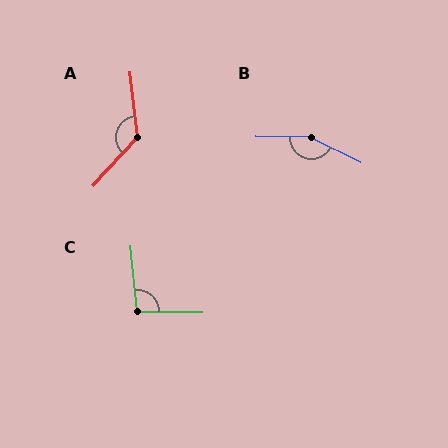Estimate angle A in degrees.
Approximately 131 degrees.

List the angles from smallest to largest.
C (96°), A (131°), B (155°).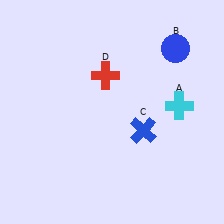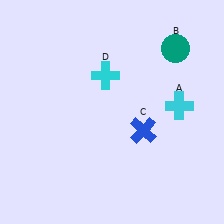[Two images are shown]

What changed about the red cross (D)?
In Image 1, D is red. In Image 2, it changed to cyan.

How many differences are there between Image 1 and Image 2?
There are 2 differences between the two images.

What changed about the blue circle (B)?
In Image 1, B is blue. In Image 2, it changed to teal.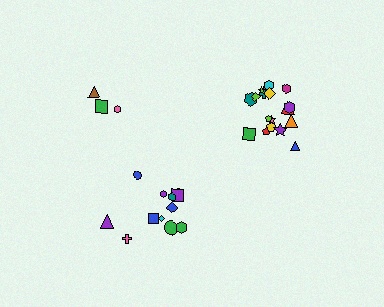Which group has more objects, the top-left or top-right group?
The top-right group.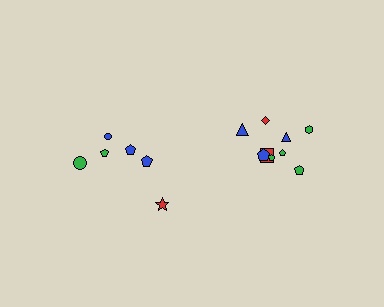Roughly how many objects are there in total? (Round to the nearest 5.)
Roughly 15 objects in total.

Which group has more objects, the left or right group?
The right group.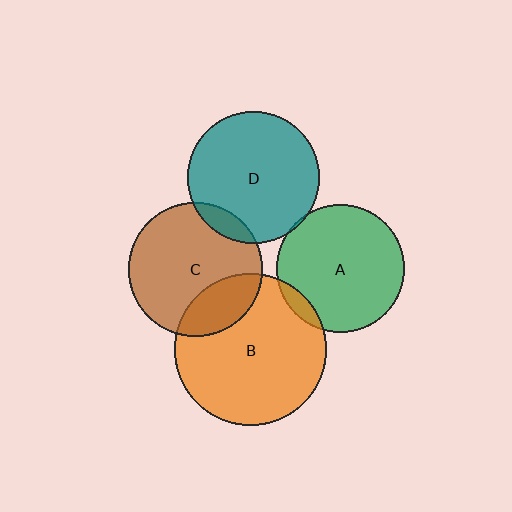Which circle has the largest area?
Circle B (orange).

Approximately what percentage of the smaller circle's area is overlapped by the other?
Approximately 5%.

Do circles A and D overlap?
Yes.